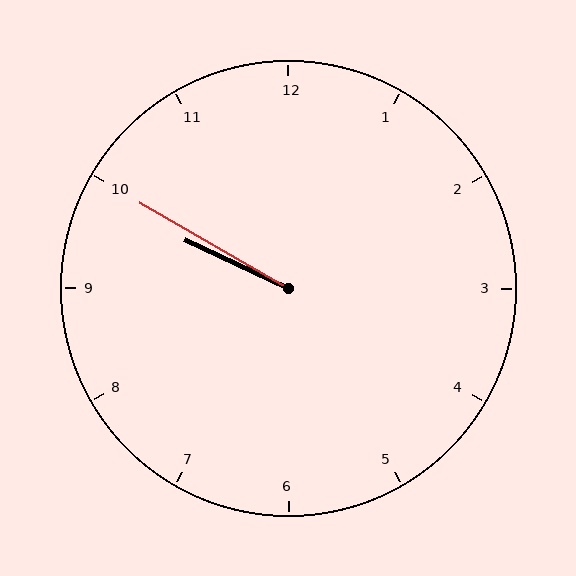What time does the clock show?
9:50.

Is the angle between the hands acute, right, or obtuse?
It is acute.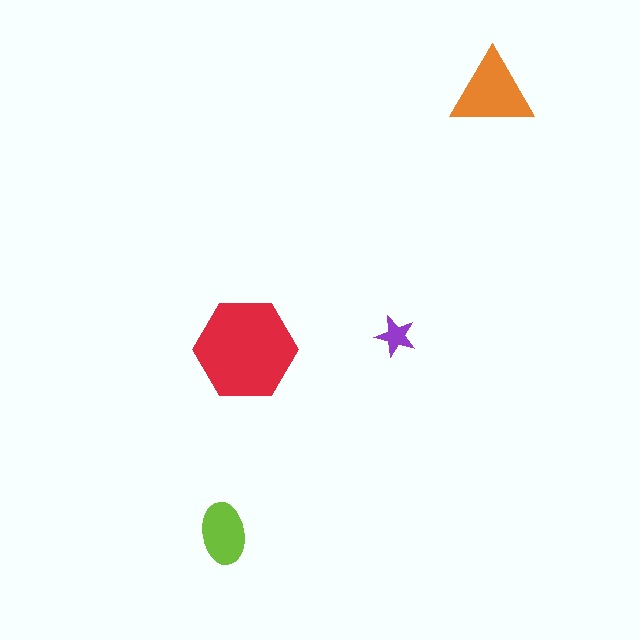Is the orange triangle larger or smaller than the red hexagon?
Smaller.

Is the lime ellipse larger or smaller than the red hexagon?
Smaller.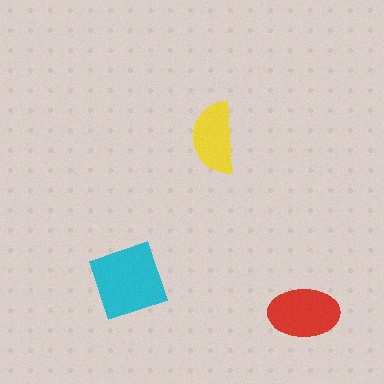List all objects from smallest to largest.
The yellow semicircle, the red ellipse, the cyan square.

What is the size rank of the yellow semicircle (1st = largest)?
3rd.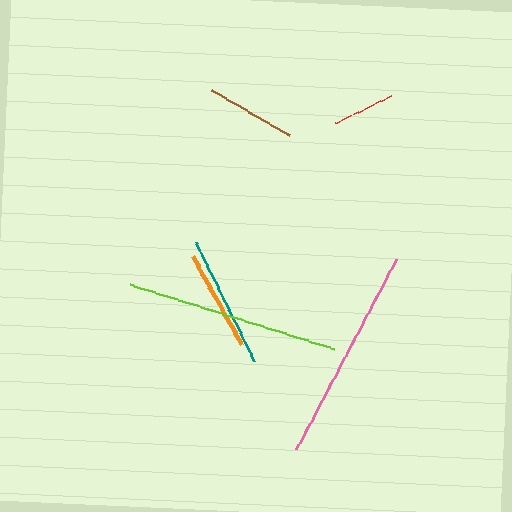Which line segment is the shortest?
The red line is the shortest at approximately 63 pixels.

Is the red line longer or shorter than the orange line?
The orange line is longer than the red line.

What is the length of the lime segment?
The lime segment is approximately 214 pixels long.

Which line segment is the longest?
The pink line is the longest at approximately 215 pixels.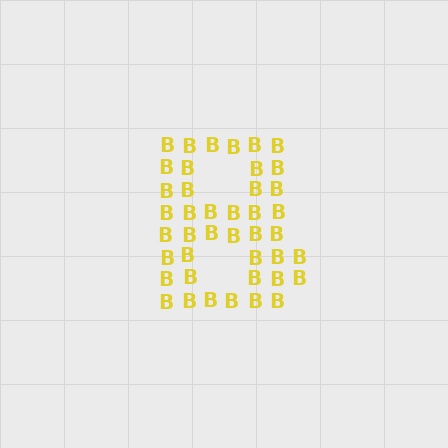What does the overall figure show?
The overall figure shows the letter B.